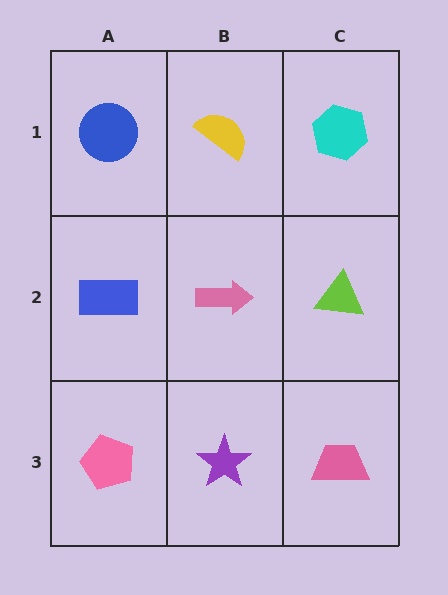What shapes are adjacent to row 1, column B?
A pink arrow (row 2, column B), a blue circle (row 1, column A), a cyan hexagon (row 1, column C).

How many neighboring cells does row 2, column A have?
3.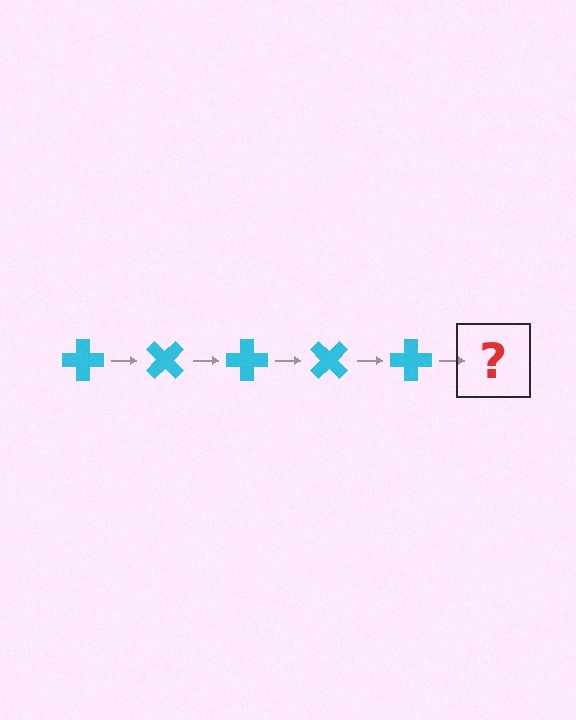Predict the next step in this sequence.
The next step is a cyan cross rotated 225 degrees.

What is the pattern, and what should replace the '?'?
The pattern is that the cross rotates 45 degrees each step. The '?' should be a cyan cross rotated 225 degrees.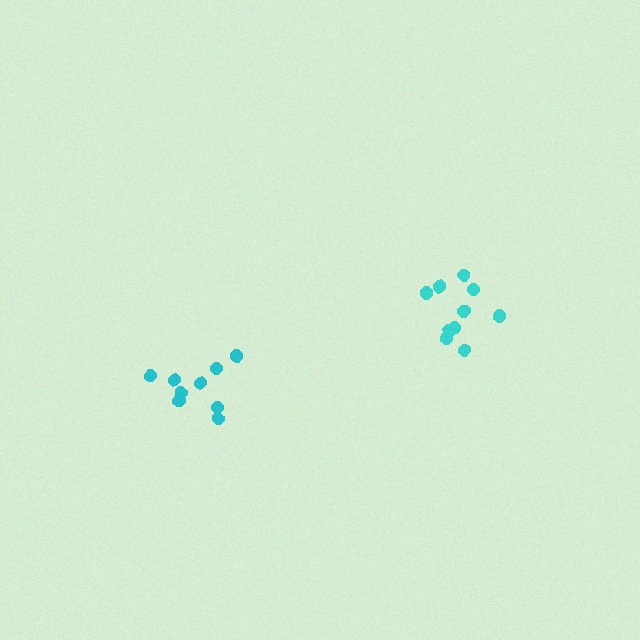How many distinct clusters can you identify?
There are 2 distinct clusters.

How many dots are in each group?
Group 1: 10 dots, Group 2: 9 dots (19 total).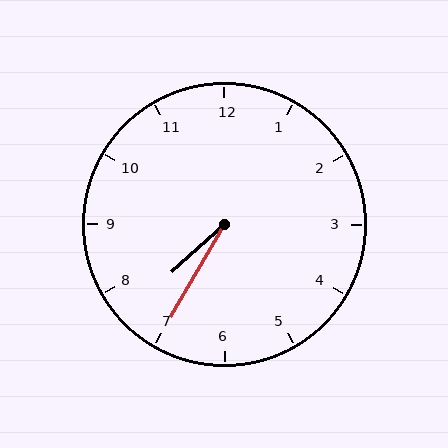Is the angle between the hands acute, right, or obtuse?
It is acute.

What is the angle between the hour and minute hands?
Approximately 18 degrees.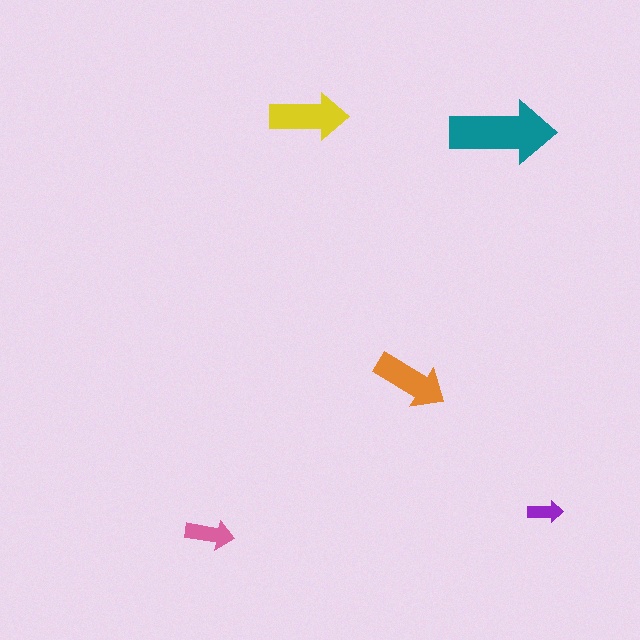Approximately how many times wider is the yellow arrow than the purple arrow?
About 2 times wider.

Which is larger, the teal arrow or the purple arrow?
The teal one.